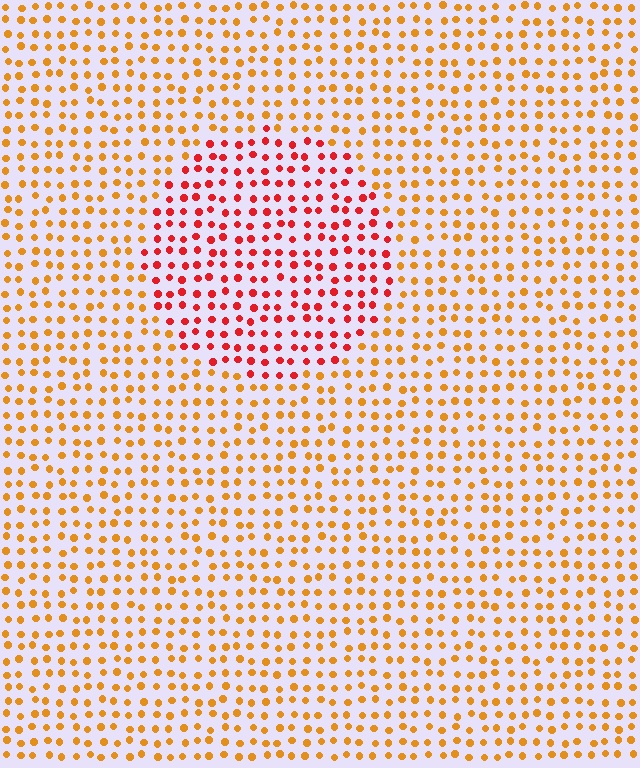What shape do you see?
I see a circle.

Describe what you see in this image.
The image is filled with small orange elements in a uniform arrangement. A circle-shaped region is visible where the elements are tinted to a slightly different hue, forming a subtle color boundary.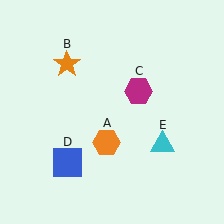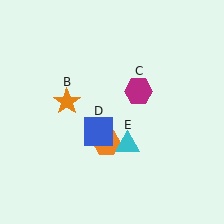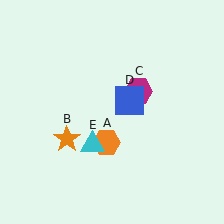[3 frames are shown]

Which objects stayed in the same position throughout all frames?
Orange hexagon (object A) and magenta hexagon (object C) remained stationary.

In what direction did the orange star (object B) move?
The orange star (object B) moved down.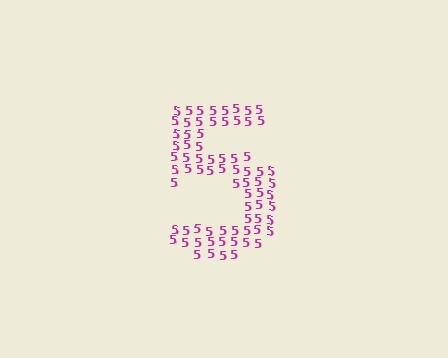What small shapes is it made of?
It is made of small digit 5's.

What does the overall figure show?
The overall figure shows the digit 5.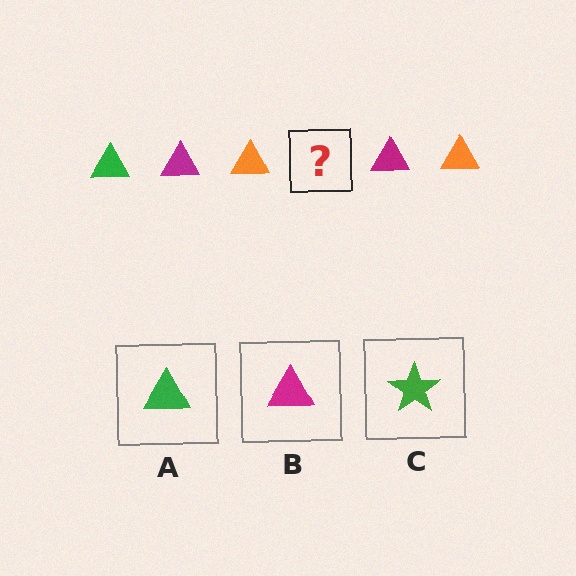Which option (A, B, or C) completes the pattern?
A.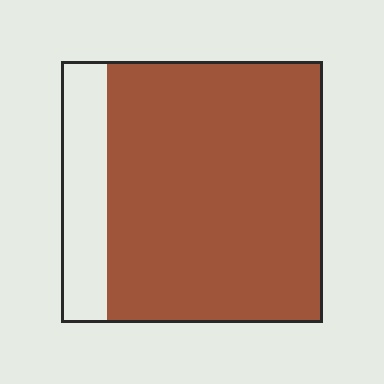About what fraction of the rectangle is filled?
About five sixths (5/6).